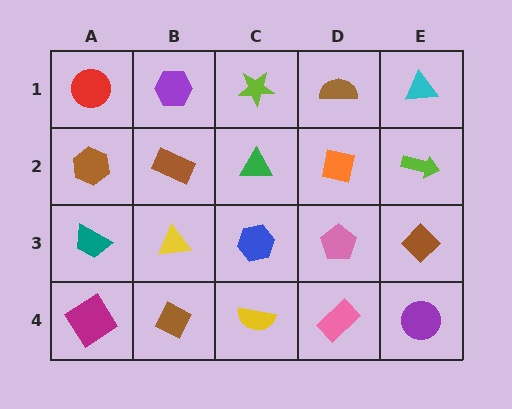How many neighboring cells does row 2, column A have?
3.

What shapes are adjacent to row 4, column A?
A teal trapezoid (row 3, column A), a brown diamond (row 4, column B).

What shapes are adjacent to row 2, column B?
A purple hexagon (row 1, column B), a yellow triangle (row 3, column B), a brown hexagon (row 2, column A), a green triangle (row 2, column C).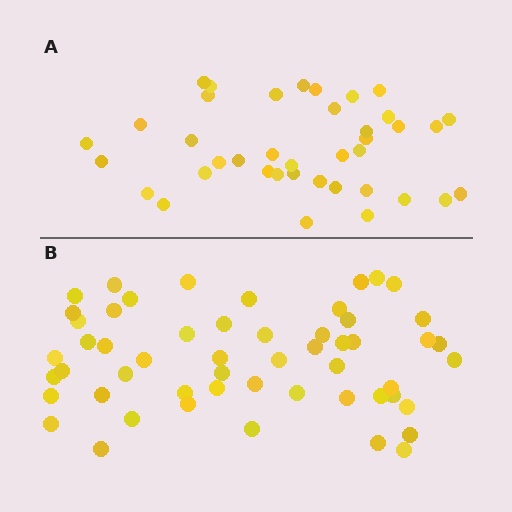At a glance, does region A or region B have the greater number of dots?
Region B (the bottom region) has more dots.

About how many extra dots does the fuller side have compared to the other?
Region B has approximately 15 more dots than region A.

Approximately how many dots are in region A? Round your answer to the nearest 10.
About 40 dots. (The exact count is 39, which rounds to 40.)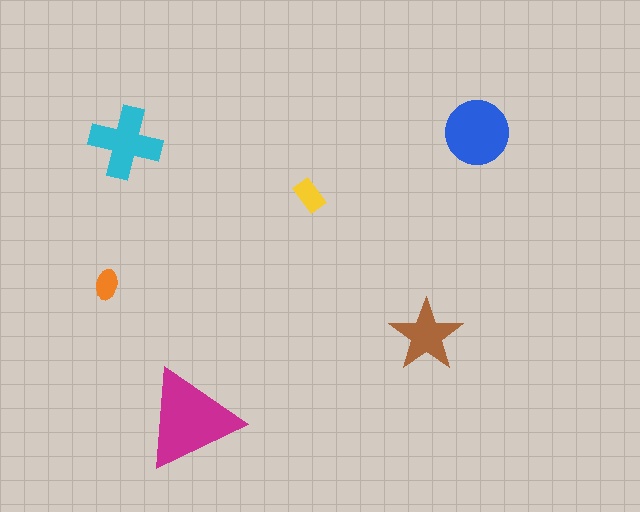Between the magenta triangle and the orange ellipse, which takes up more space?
The magenta triangle.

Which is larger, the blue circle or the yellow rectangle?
The blue circle.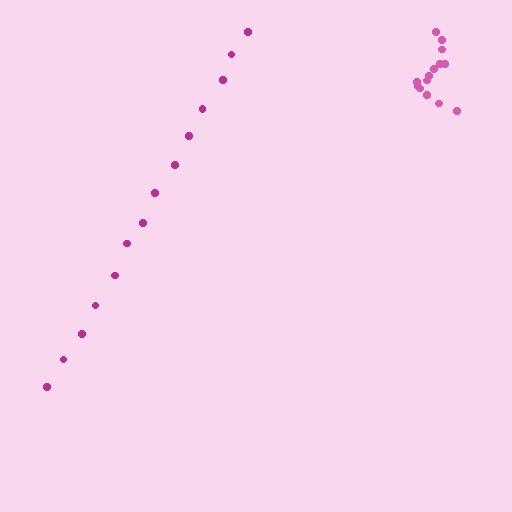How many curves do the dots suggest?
There are 2 distinct paths.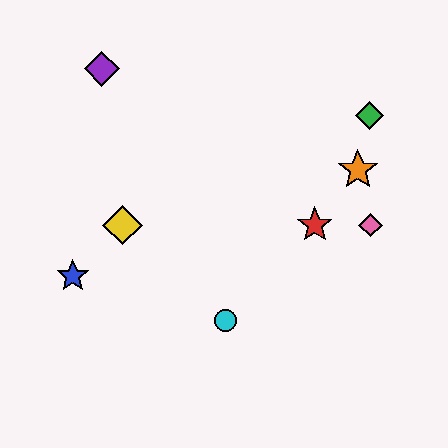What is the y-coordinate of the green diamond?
The green diamond is at y≈115.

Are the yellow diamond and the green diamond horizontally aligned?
No, the yellow diamond is at y≈225 and the green diamond is at y≈115.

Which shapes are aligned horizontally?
The red star, the yellow diamond, the pink diamond are aligned horizontally.